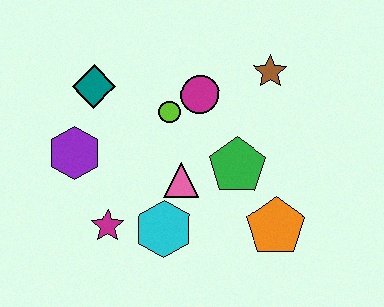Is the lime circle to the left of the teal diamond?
No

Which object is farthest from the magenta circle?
The magenta star is farthest from the magenta circle.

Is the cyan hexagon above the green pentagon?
No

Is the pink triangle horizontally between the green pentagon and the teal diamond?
Yes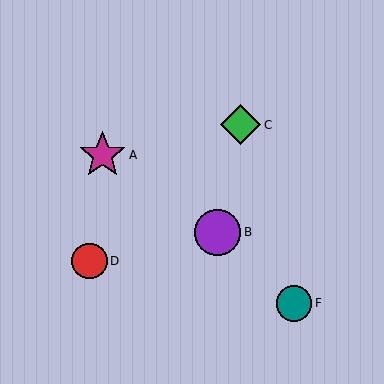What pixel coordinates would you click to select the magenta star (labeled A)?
Click at (103, 155) to select the magenta star A.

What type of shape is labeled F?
Shape F is a teal circle.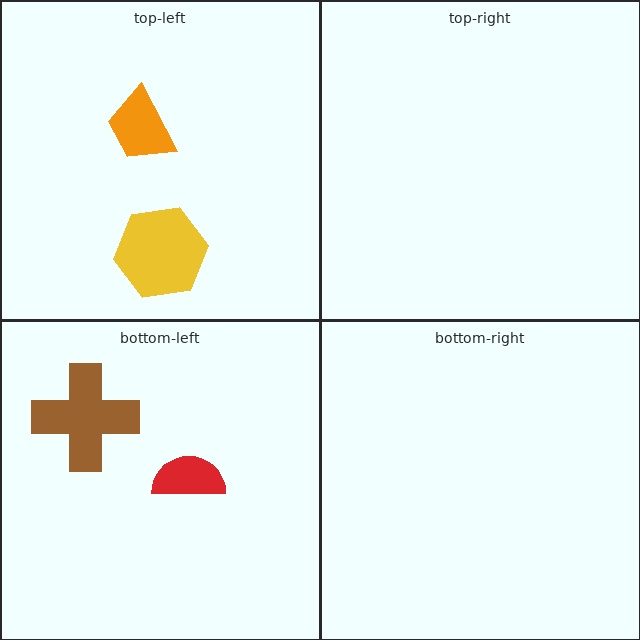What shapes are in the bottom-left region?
The red semicircle, the brown cross.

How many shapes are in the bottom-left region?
2.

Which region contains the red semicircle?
The bottom-left region.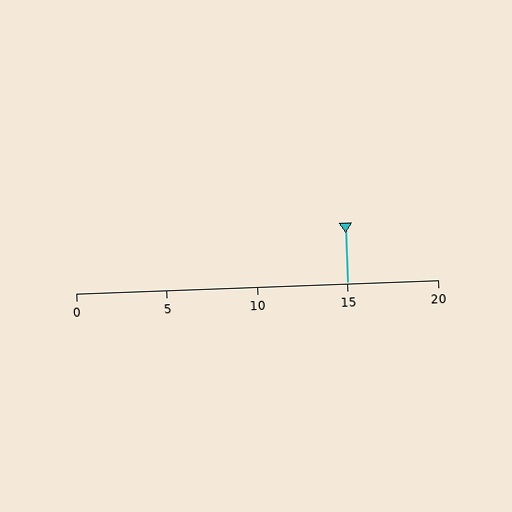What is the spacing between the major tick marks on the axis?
The major ticks are spaced 5 apart.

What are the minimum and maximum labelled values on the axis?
The axis runs from 0 to 20.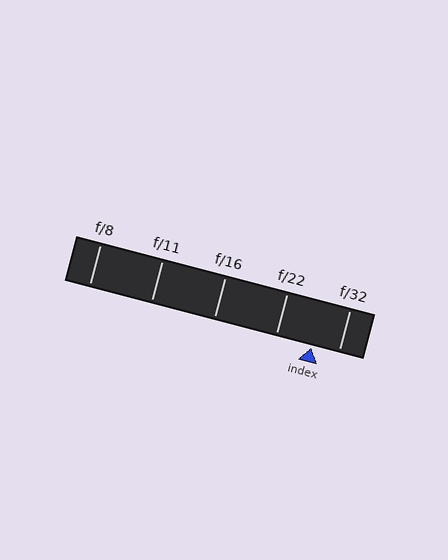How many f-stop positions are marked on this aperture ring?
There are 5 f-stop positions marked.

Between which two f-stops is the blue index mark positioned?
The index mark is between f/22 and f/32.